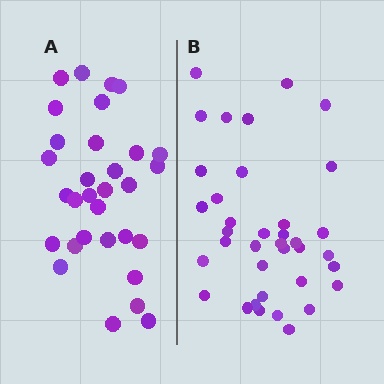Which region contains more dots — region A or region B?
Region B (the right region) has more dots.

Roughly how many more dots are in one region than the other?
Region B has about 6 more dots than region A.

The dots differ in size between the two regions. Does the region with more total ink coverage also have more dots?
No. Region A has more total ink coverage because its dots are larger, but region B actually contains more individual dots. Total area can be misleading — the number of items is what matters here.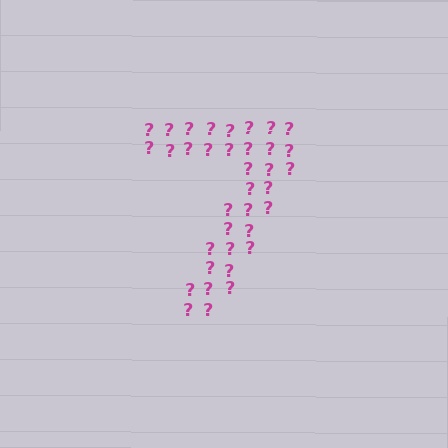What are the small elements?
The small elements are question marks.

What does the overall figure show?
The overall figure shows the digit 7.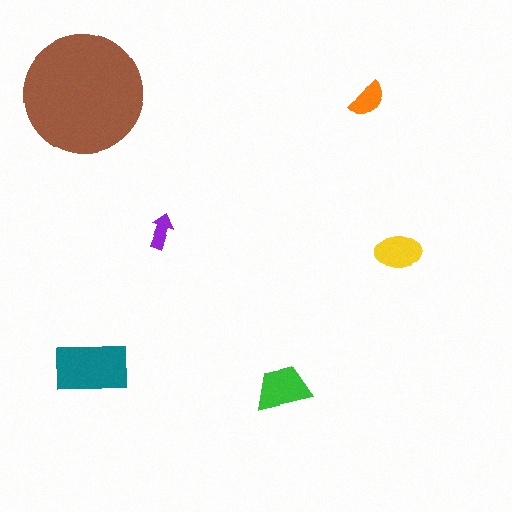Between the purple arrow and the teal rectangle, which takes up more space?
The teal rectangle.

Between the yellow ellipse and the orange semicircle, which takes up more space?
The yellow ellipse.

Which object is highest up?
The brown circle is topmost.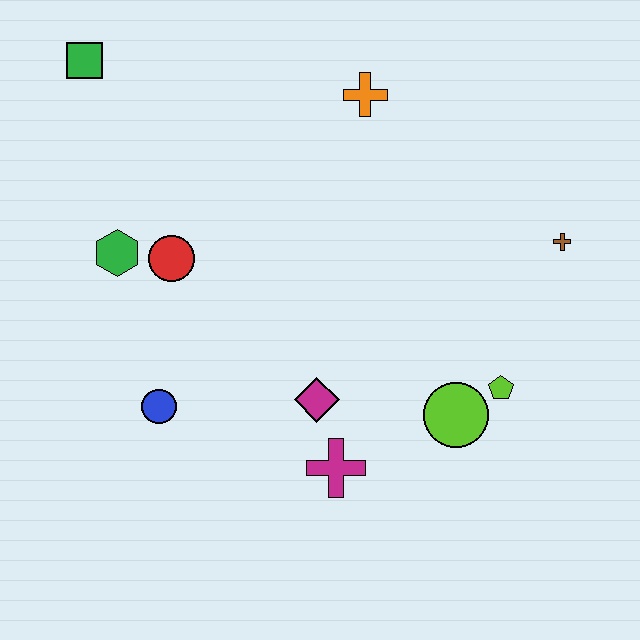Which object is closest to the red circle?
The green hexagon is closest to the red circle.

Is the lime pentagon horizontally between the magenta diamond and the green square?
No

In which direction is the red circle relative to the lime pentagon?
The red circle is to the left of the lime pentagon.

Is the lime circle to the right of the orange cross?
Yes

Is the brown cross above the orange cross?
No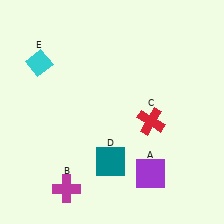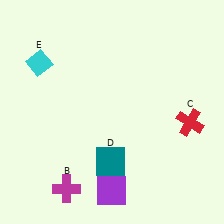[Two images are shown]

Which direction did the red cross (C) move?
The red cross (C) moved right.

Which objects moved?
The objects that moved are: the purple square (A), the red cross (C).